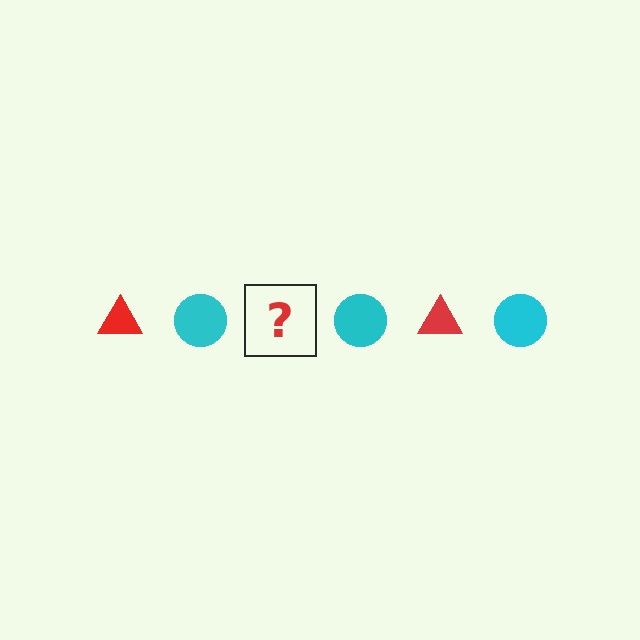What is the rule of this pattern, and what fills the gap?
The rule is that the pattern alternates between red triangle and cyan circle. The gap should be filled with a red triangle.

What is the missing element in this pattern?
The missing element is a red triangle.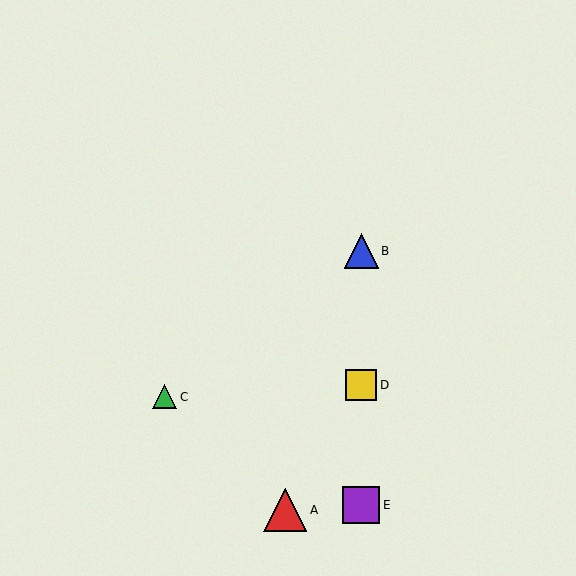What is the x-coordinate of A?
Object A is at x≈285.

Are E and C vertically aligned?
No, E is at x≈361 and C is at x≈165.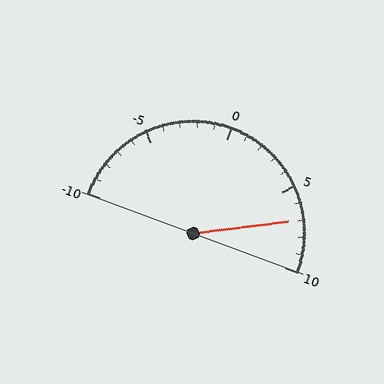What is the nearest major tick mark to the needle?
The nearest major tick mark is 5.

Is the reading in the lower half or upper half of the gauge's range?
The reading is in the upper half of the range (-10 to 10).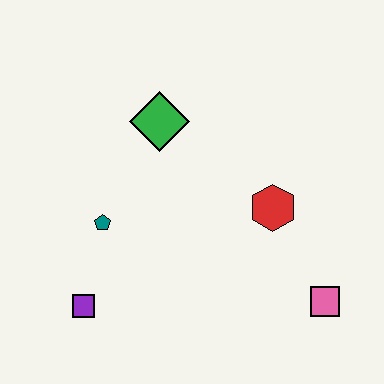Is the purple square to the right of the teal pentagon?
No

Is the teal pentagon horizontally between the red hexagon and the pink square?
No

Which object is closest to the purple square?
The teal pentagon is closest to the purple square.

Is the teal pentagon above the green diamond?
No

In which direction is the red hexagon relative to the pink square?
The red hexagon is above the pink square.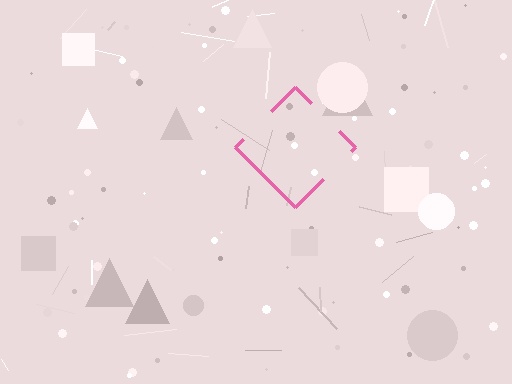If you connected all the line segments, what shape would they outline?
They would outline a diamond.